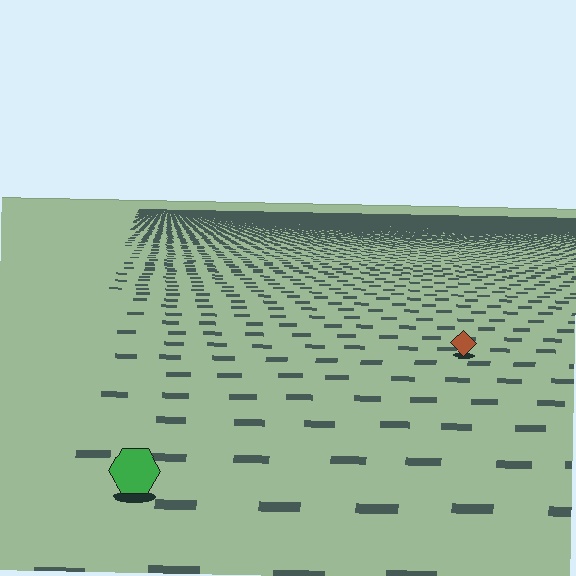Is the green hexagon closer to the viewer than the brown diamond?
Yes. The green hexagon is closer — you can tell from the texture gradient: the ground texture is coarser near it.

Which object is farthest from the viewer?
The brown diamond is farthest from the viewer. It appears smaller and the ground texture around it is denser.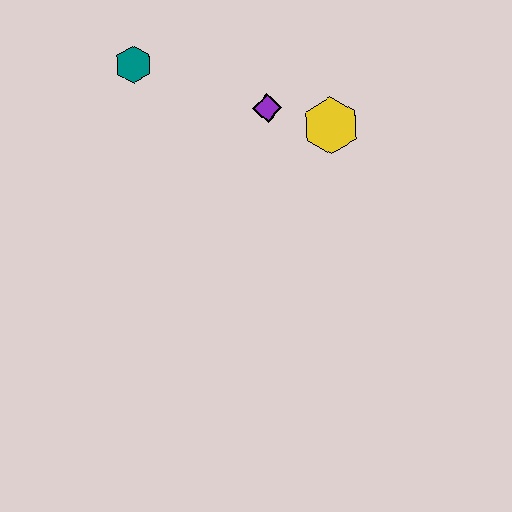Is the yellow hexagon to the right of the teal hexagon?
Yes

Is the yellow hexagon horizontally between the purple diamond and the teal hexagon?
No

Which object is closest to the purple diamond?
The yellow hexagon is closest to the purple diamond.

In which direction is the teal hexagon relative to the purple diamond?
The teal hexagon is to the left of the purple diamond.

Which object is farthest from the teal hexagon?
The yellow hexagon is farthest from the teal hexagon.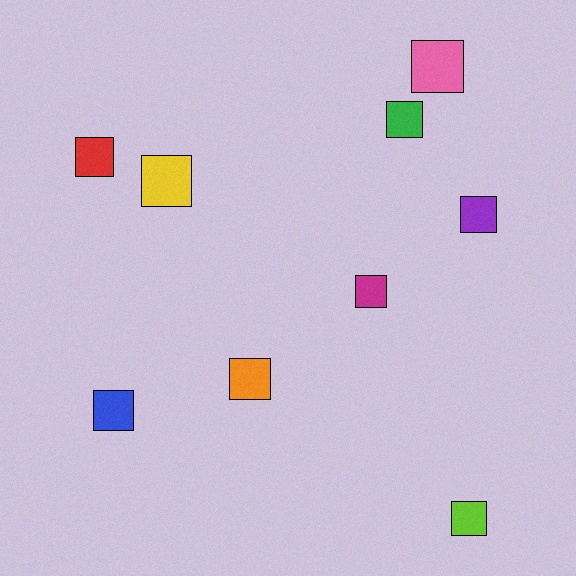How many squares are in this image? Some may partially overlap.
There are 9 squares.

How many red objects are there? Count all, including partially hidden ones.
There is 1 red object.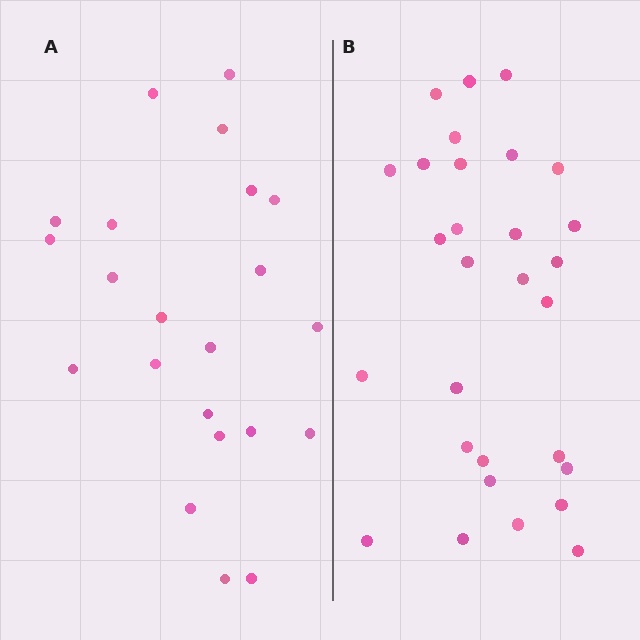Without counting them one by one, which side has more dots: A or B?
Region B (the right region) has more dots.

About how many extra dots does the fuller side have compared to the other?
Region B has roughly 8 or so more dots than region A.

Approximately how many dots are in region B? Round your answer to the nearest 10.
About 30 dots. (The exact count is 29, which rounds to 30.)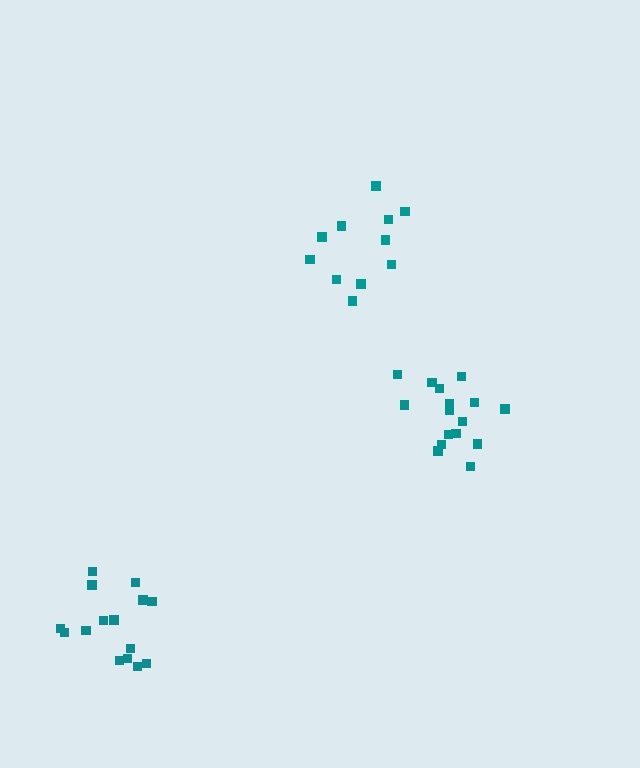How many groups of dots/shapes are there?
There are 3 groups.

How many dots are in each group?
Group 1: 16 dots, Group 2: 11 dots, Group 3: 15 dots (42 total).